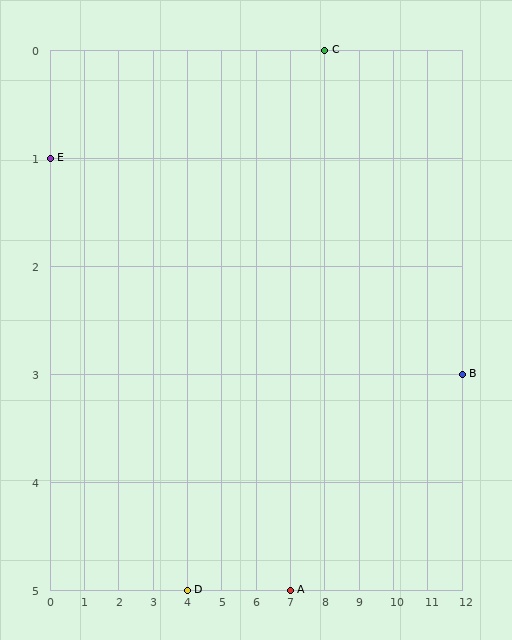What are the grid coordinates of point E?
Point E is at grid coordinates (0, 1).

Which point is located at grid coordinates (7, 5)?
Point A is at (7, 5).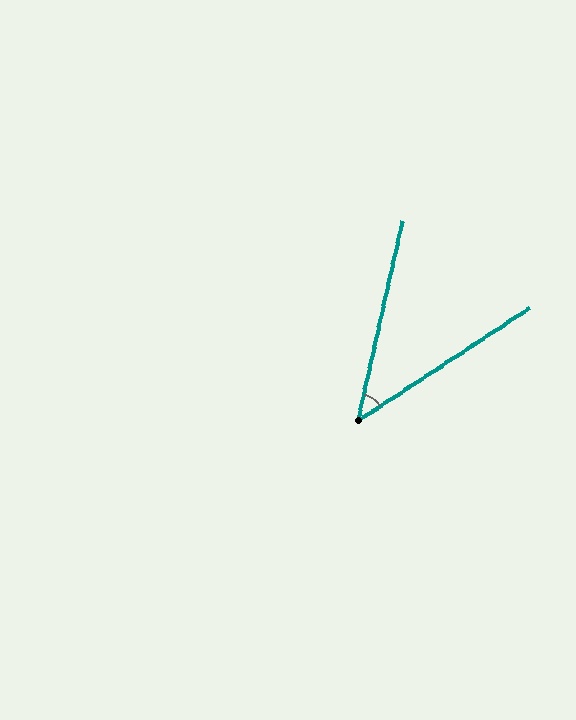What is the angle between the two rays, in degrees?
Approximately 44 degrees.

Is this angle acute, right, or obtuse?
It is acute.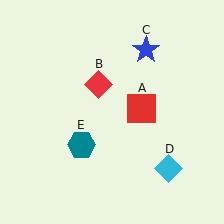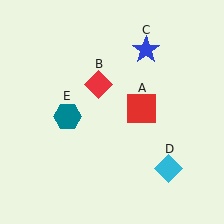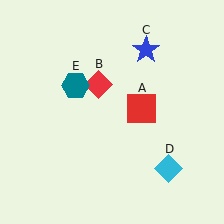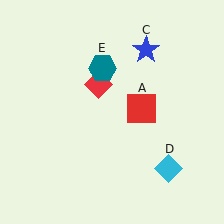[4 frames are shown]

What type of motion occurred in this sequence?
The teal hexagon (object E) rotated clockwise around the center of the scene.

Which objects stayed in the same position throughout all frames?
Red square (object A) and red diamond (object B) and blue star (object C) and cyan diamond (object D) remained stationary.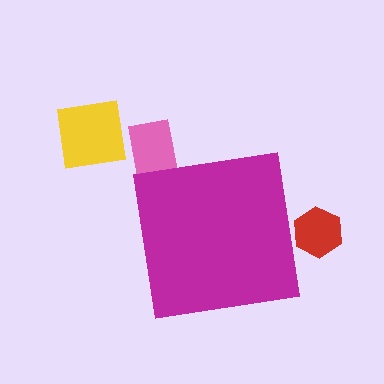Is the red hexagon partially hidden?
Yes, the red hexagon is partially hidden behind the magenta square.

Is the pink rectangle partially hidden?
Yes, the pink rectangle is partially hidden behind the magenta square.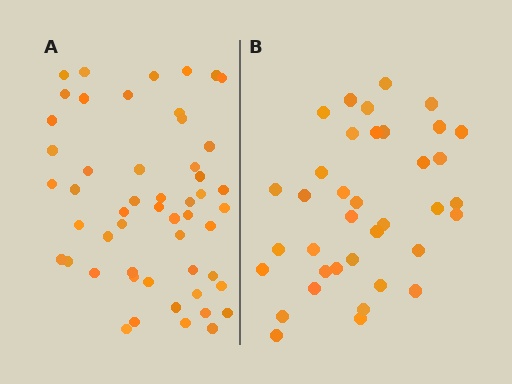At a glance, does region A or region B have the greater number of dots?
Region A (the left region) has more dots.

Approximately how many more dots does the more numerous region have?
Region A has approximately 15 more dots than region B.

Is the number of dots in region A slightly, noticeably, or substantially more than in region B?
Region A has noticeably more, but not dramatically so. The ratio is roughly 1.4 to 1.